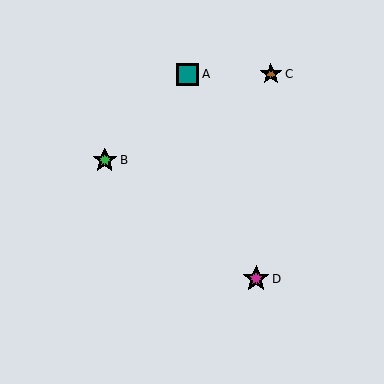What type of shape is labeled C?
Shape C is a brown star.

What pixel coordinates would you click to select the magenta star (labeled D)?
Click at (256, 279) to select the magenta star D.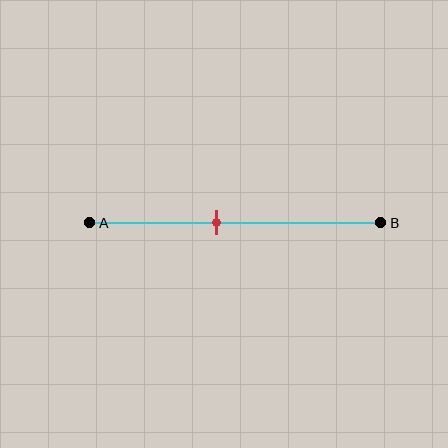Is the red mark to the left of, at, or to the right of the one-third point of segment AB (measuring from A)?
The red mark is to the right of the one-third point of segment AB.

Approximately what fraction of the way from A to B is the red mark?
The red mark is approximately 45% of the way from A to B.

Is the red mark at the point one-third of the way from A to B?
No, the mark is at about 45% from A, not at the 33% one-third point.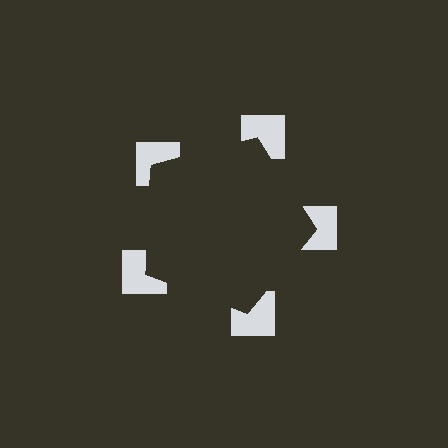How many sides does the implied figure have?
5 sides.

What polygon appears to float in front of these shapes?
An illusory pentagon — its edges are inferred from the aligned wedge cuts in the notched squares, not physically drawn.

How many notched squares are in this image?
There are 5 — one at each vertex of the illusory pentagon.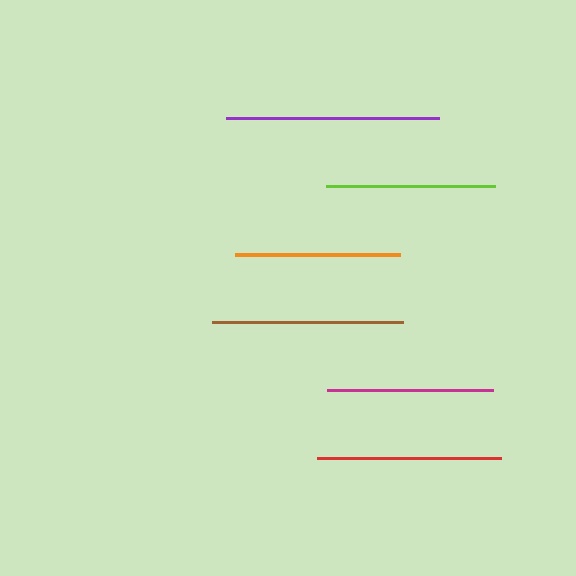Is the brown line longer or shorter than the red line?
The brown line is longer than the red line.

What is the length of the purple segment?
The purple segment is approximately 213 pixels long.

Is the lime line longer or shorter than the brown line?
The brown line is longer than the lime line.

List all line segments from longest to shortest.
From longest to shortest: purple, brown, red, lime, magenta, orange.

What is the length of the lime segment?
The lime segment is approximately 169 pixels long.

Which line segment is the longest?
The purple line is the longest at approximately 213 pixels.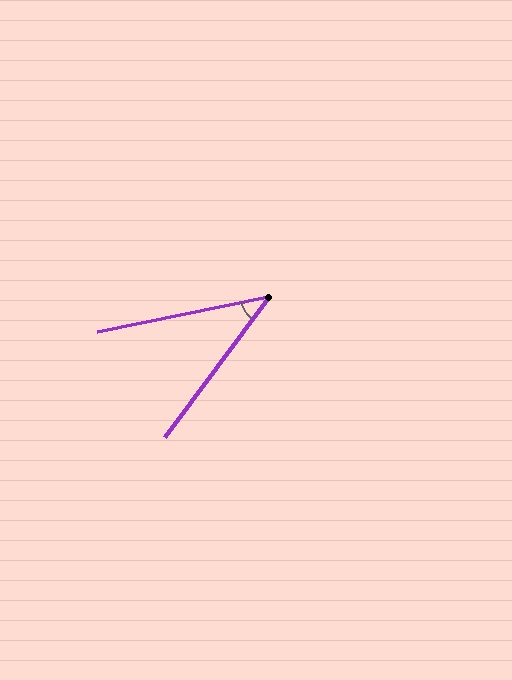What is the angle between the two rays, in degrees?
Approximately 42 degrees.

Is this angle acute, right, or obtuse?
It is acute.